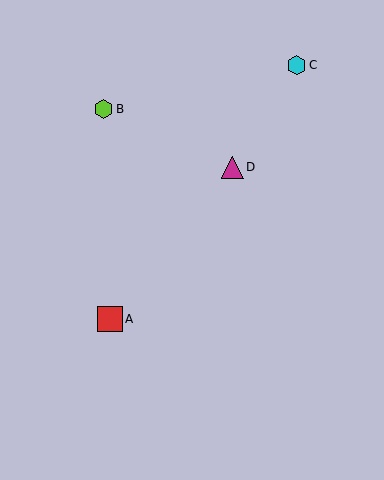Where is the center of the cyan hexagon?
The center of the cyan hexagon is at (296, 65).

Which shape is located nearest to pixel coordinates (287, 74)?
The cyan hexagon (labeled C) at (296, 65) is nearest to that location.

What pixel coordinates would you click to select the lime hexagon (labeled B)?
Click at (103, 109) to select the lime hexagon B.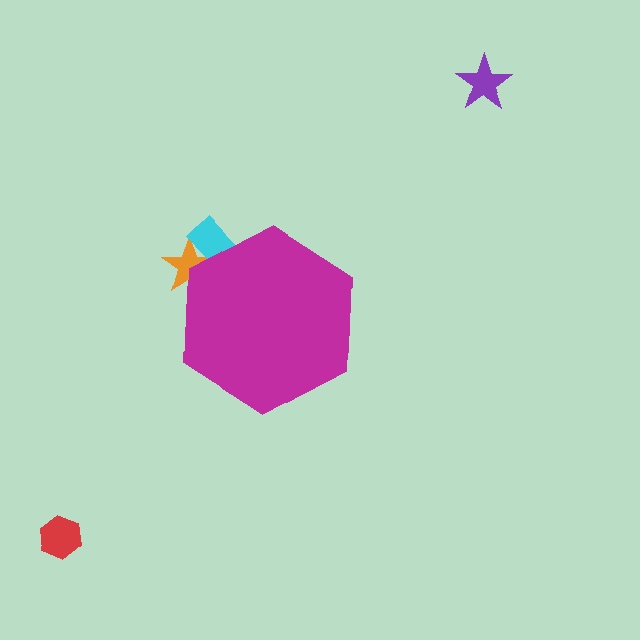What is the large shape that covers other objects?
A magenta hexagon.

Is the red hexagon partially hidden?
No, the red hexagon is fully visible.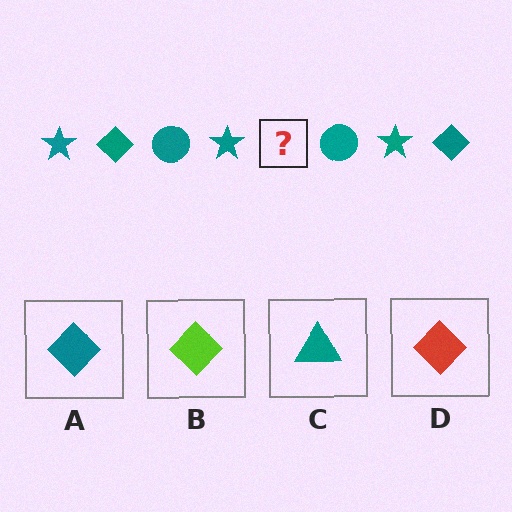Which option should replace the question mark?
Option A.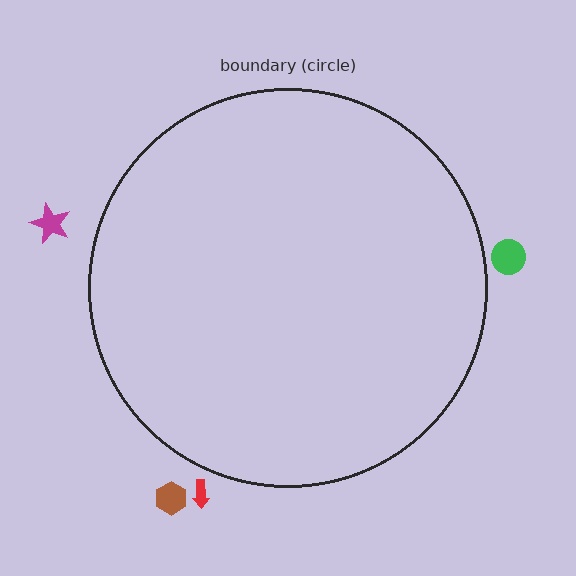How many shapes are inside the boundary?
0 inside, 4 outside.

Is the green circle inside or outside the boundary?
Outside.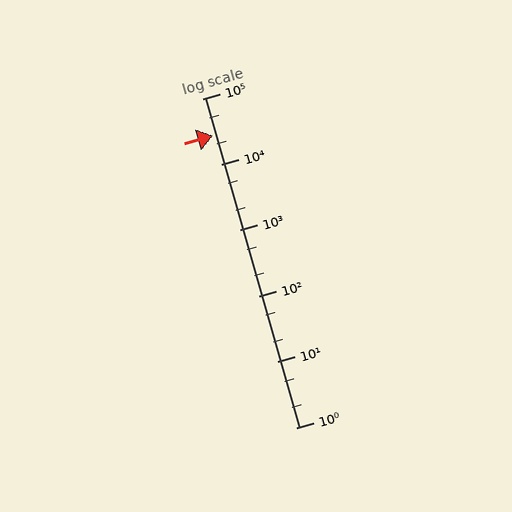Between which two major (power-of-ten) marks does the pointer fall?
The pointer is between 10000 and 100000.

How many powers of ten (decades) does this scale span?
The scale spans 5 decades, from 1 to 100000.